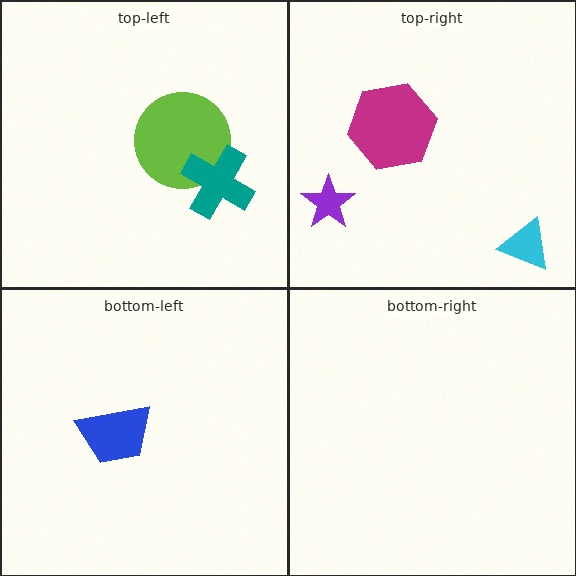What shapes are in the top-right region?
The magenta hexagon, the cyan triangle, the purple star.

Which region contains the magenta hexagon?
The top-right region.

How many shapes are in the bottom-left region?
1.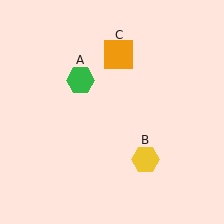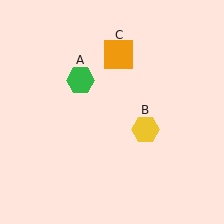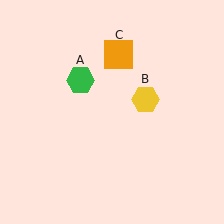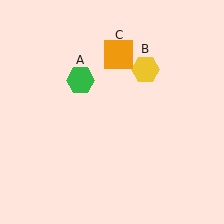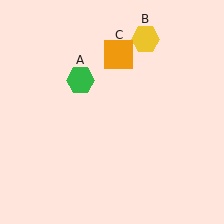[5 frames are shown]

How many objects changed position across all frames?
1 object changed position: yellow hexagon (object B).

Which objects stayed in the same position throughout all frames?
Green hexagon (object A) and orange square (object C) remained stationary.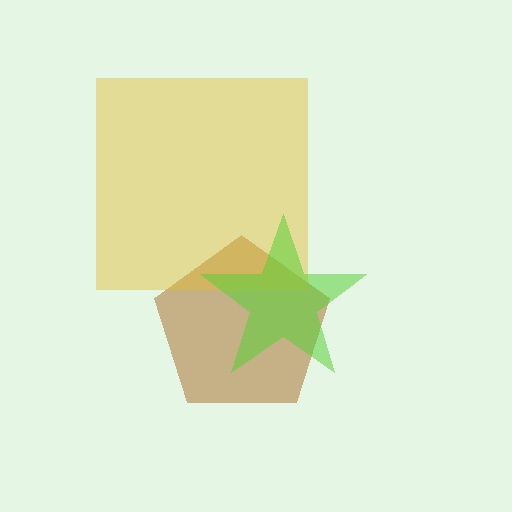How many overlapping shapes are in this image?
There are 3 overlapping shapes in the image.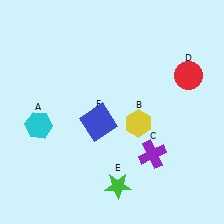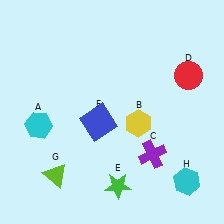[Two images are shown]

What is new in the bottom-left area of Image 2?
A lime triangle (G) was added in the bottom-left area of Image 2.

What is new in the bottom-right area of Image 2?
A cyan hexagon (H) was added in the bottom-right area of Image 2.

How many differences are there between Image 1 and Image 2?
There are 2 differences between the two images.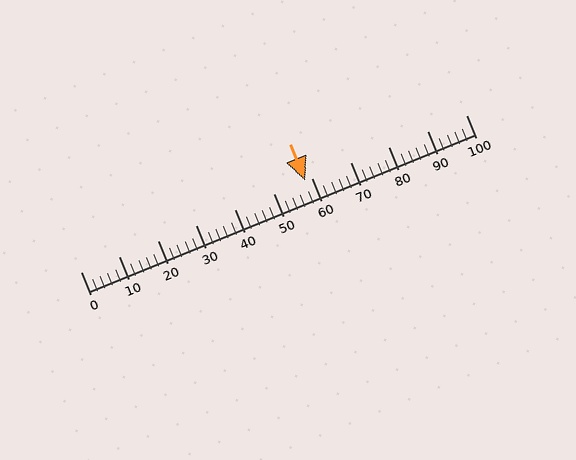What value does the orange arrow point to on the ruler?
The orange arrow points to approximately 58.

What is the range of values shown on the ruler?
The ruler shows values from 0 to 100.